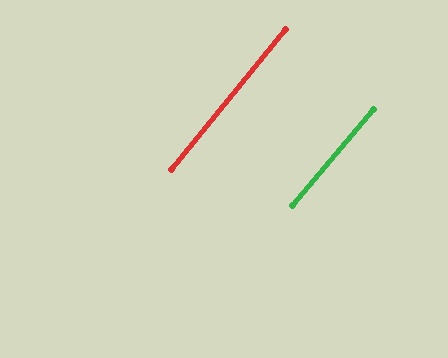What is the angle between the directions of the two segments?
Approximately 1 degree.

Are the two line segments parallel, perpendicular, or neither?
Parallel — their directions differ by only 0.9°.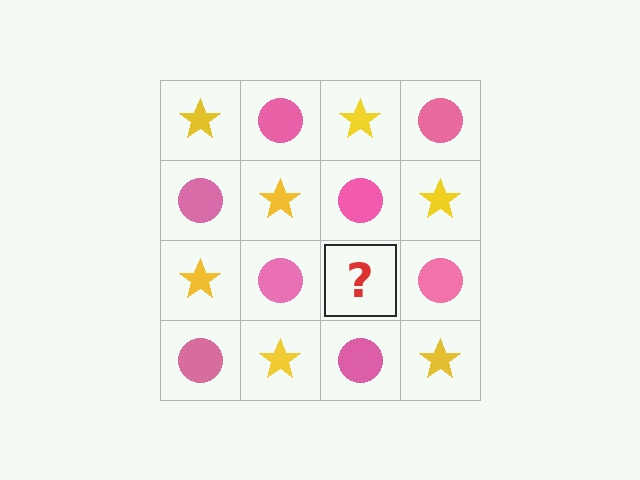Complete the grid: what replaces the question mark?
The question mark should be replaced with a yellow star.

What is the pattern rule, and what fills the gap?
The rule is that it alternates yellow star and pink circle in a checkerboard pattern. The gap should be filled with a yellow star.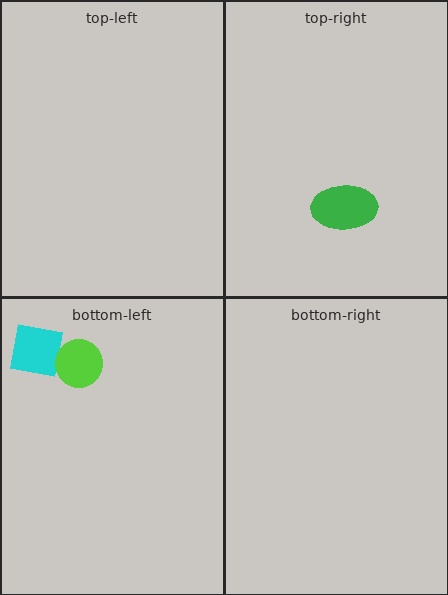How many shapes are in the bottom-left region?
2.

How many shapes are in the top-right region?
1.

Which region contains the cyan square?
The bottom-left region.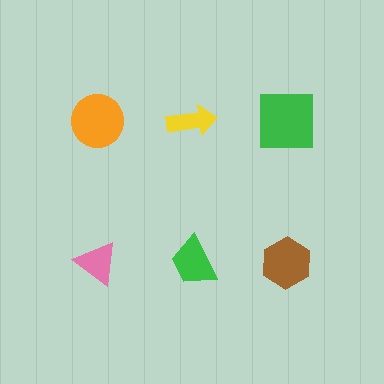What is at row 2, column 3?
A brown hexagon.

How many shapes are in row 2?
3 shapes.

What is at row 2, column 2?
A green trapezoid.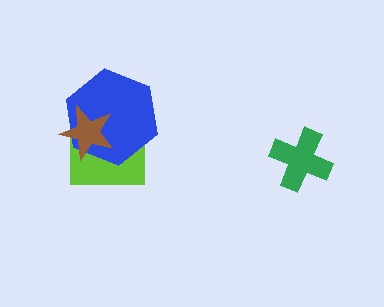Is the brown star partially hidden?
No, no other shape covers it.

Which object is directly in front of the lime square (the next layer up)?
The blue hexagon is directly in front of the lime square.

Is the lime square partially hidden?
Yes, it is partially covered by another shape.